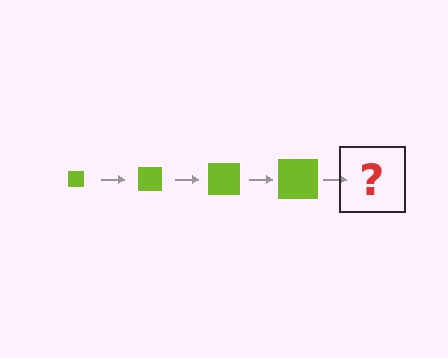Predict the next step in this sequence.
The next step is a lime square, larger than the previous one.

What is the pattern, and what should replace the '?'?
The pattern is that the square gets progressively larger each step. The '?' should be a lime square, larger than the previous one.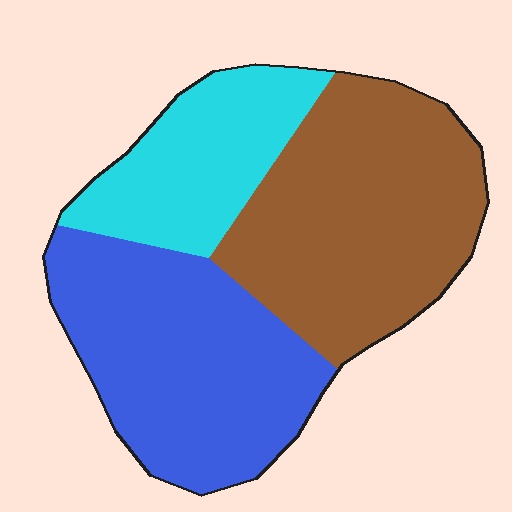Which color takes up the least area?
Cyan, at roughly 20%.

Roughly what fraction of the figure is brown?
Brown covers 41% of the figure.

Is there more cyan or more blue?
Blue.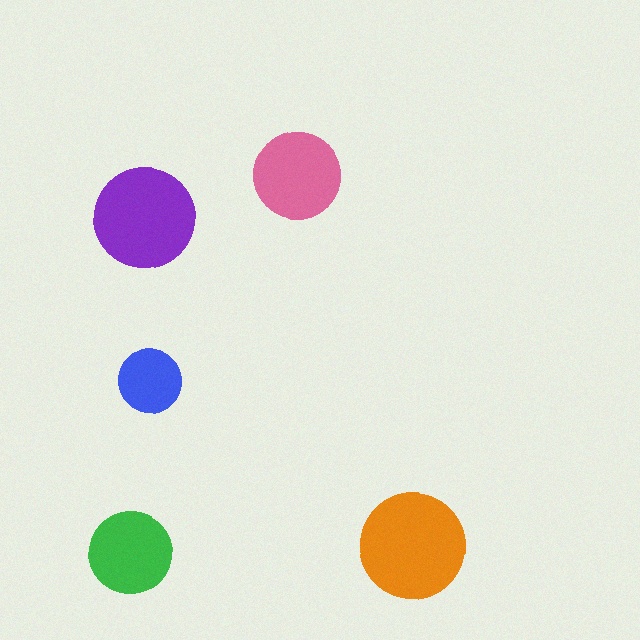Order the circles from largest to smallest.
the orange one, the purple one, the pink one, the green one, the blue one.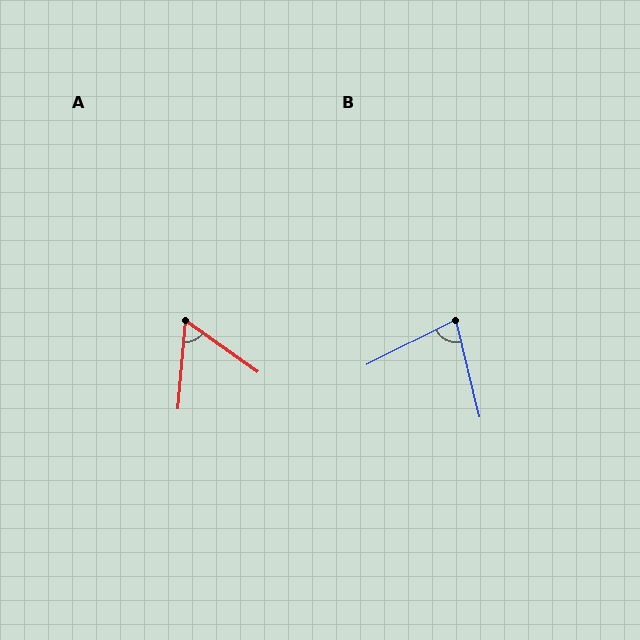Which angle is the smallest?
A, at approximately 59 degrees.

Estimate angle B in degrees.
Approximately 77 degrees.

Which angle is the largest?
B, at approximately 77 degrees.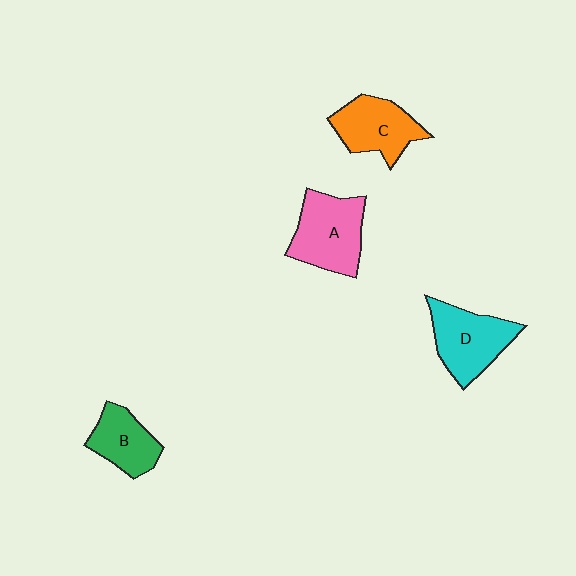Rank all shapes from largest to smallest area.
From largest to smallest: A (pink), D (cyan), C (orange), B (green).